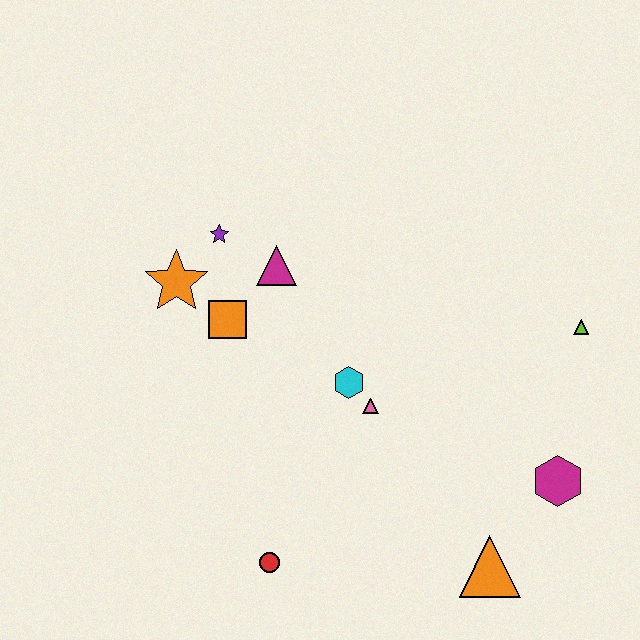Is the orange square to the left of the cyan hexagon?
Yes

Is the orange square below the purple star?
Yes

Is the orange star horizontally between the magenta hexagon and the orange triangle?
No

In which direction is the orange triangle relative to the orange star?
The orange triangle is to the right of the orange star.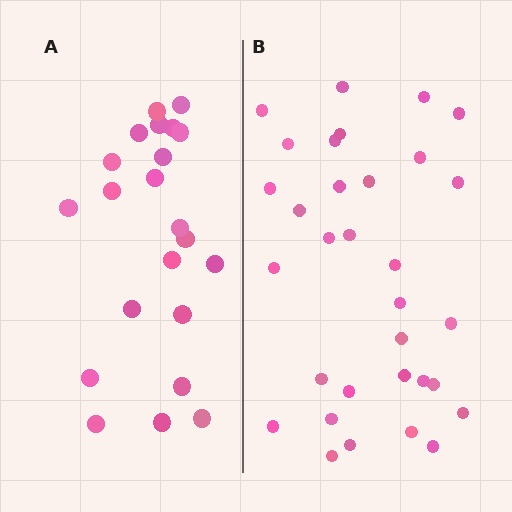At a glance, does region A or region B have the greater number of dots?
Region B (the right region) has more dots.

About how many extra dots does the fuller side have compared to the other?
Region B has roughly 10 or so more dots than region A.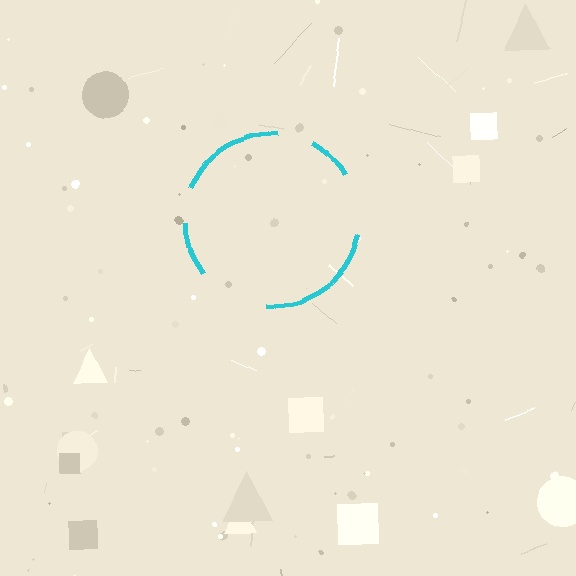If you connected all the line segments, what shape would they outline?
They would outline a circle.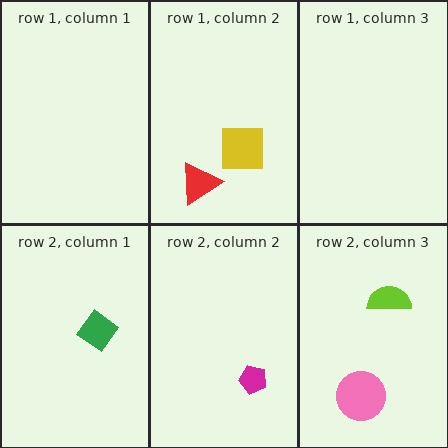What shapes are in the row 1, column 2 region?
The yellow square, the red triangle.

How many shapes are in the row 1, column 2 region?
2.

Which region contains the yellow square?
The row 1, column 2 region.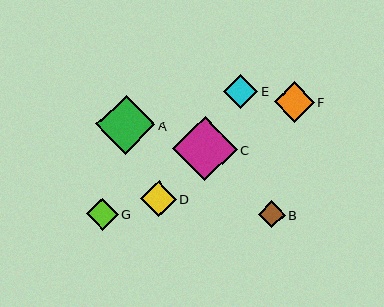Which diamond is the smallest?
Diamond B is the smallest with a size of approximately 27 pixels.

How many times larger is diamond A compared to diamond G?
Diamond A is approximately 1.9 times the size of diamond G.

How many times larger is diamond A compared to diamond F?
Diamond A is approximately 1.5 times the size of diamond F.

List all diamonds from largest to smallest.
From largest to smallest: C, A, F, D, E, G, B.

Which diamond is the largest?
Diamond C is the largest with a size of approximately 64 pixels.